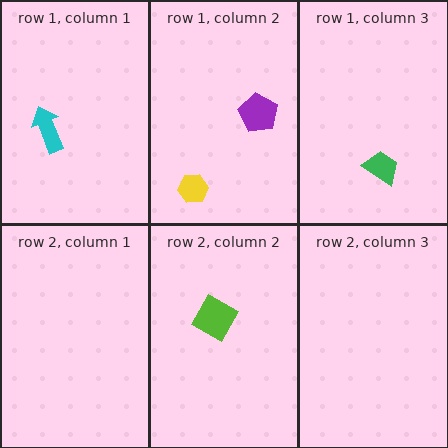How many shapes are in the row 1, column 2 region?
2.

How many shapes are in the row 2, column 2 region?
1.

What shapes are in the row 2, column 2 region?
The lime diamond.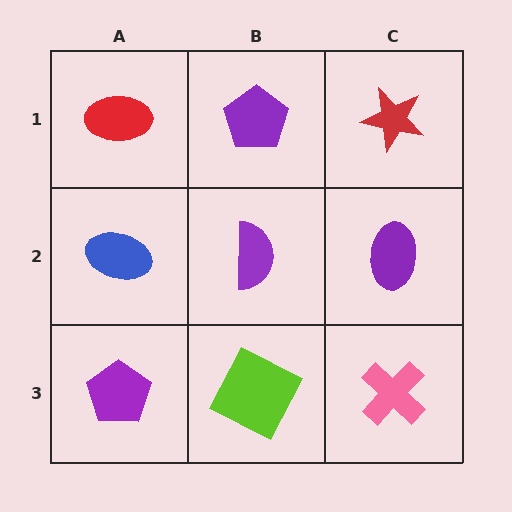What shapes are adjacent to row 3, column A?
A blue ellipse (row 2, column A), a lime square (row 3, column B).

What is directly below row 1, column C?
A purple ellipse.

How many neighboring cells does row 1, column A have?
2.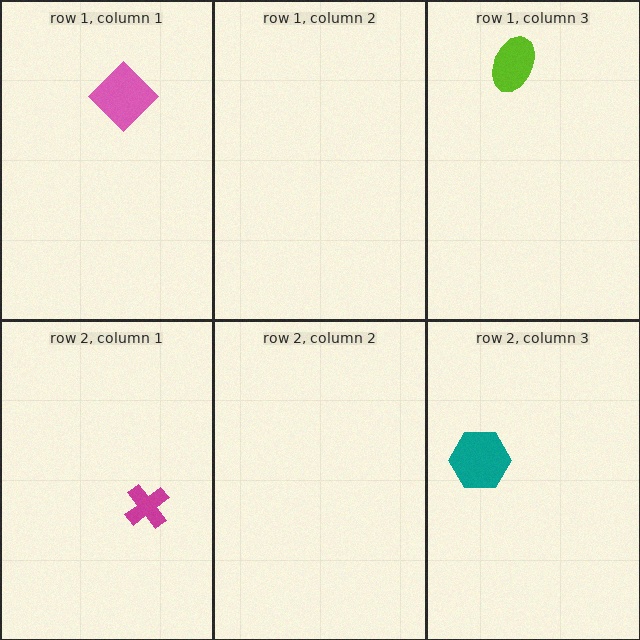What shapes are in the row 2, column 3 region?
The teal hexagon.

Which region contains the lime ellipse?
The row 1, column 3 region.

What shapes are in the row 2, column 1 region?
The magenta cross.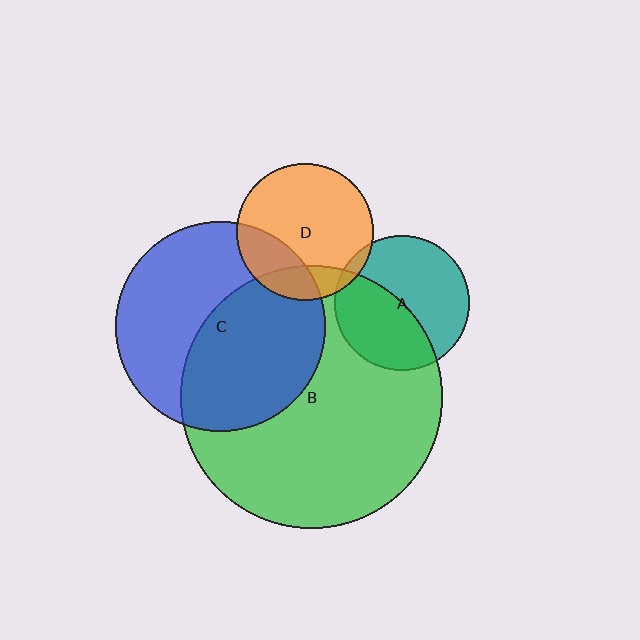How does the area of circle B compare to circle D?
Approximately 3.7 times.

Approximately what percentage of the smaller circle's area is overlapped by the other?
Approximately 50%.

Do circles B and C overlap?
Yes.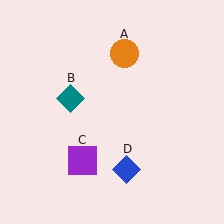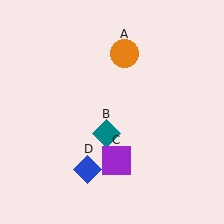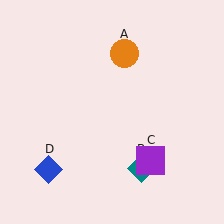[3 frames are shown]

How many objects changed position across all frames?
3 objects changed position: teal diamond (object B), purple square (object C), blue diamond (object D).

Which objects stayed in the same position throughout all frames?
Orange circle (object A) remained stationary.